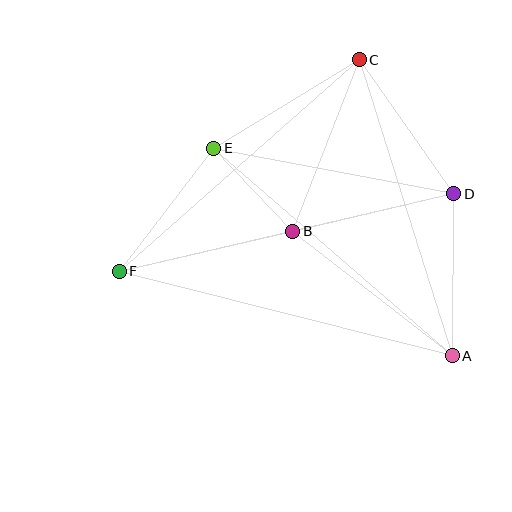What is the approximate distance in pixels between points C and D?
The distance between C and D is approximately 164 pixels.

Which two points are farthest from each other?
Points A and F are farthest from each other.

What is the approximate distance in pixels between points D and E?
The distance between D and E is approximately 244 pixels.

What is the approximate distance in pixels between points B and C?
The distance between B and C is approximately 184 pixels.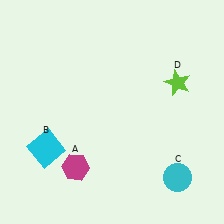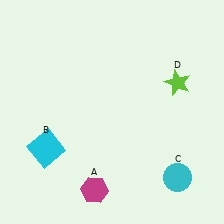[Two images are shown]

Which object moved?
The magenta hexagon (A) moved down.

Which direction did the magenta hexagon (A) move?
The magenta hexagon (A) moved down.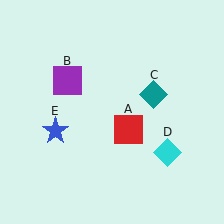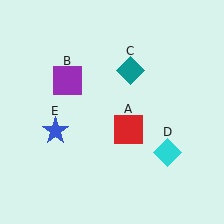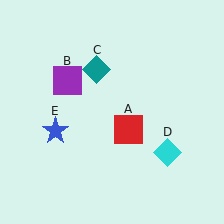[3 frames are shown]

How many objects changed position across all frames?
1 object changed position: teal diamond (object C).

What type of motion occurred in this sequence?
The teal diamond (object C) rotated counterclockwise around the center of the scene.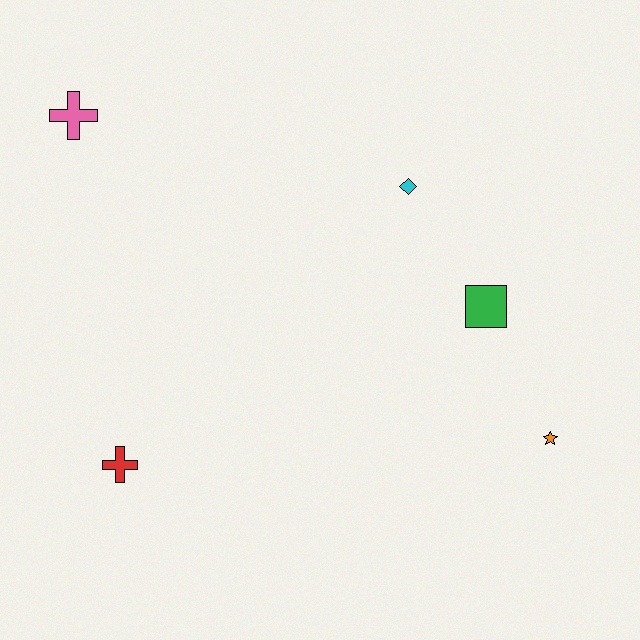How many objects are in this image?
There are 5 objects.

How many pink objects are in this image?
There is 1 pink object.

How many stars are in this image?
There is 1 star.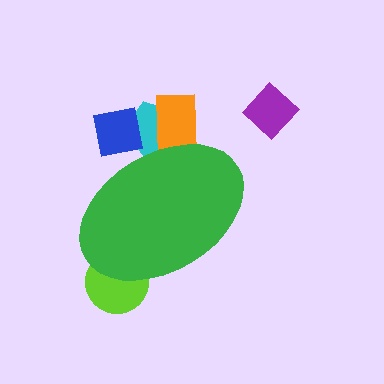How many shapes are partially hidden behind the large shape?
4 shapes are partially hidden.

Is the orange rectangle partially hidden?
Yes, the orange rectangle is partially hidden behind the green ellipse.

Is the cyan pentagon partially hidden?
Yes, the cyan pentagon is partially hidden behind the green ellipse.